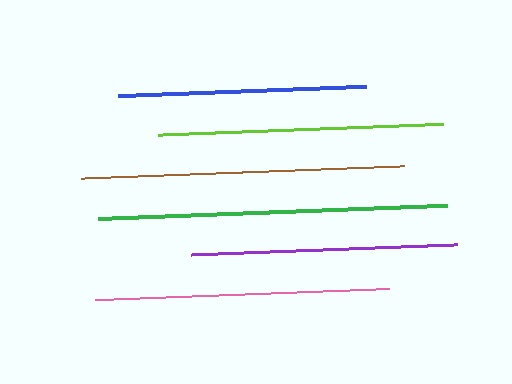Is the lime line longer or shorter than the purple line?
The lime line is longer than the purple line.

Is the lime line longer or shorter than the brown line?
The brown line is longer than the lime line.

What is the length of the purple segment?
The purple segment is approximately 266 pixels long.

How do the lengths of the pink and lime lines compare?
The pink and lime lines are approximately the same length.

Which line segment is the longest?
The green line is the longest at approximately 349 pixels.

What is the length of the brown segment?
The brown segment is approximately 323 pixels long.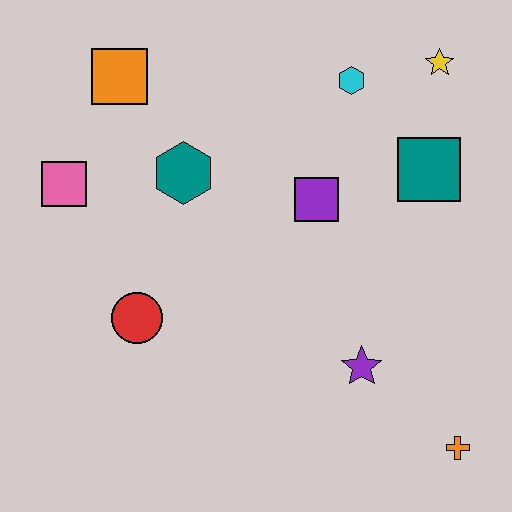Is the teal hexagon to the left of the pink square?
No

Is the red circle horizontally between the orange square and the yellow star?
Yes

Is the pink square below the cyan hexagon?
Yes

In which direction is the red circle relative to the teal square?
The red circle is to the left of the teal square.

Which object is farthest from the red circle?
The yellow star is farthest from the red circle.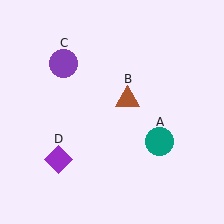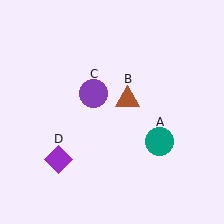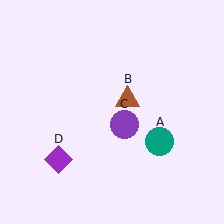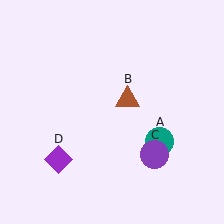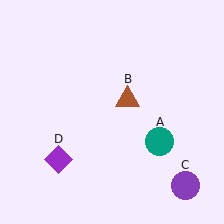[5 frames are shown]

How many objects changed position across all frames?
1 object changed position: purple circle (object C).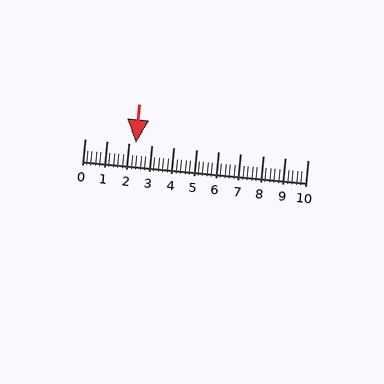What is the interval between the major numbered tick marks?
The major tick marks are spaced 1 units apart.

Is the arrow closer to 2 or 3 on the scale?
The arrow is closer to 2.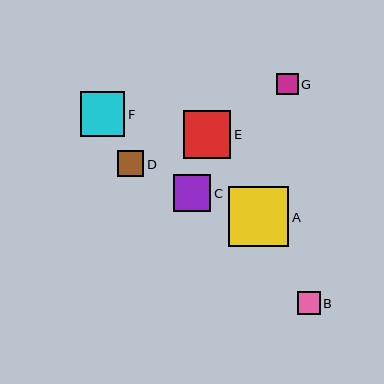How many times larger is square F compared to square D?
Square F is approximately 1.7 times the size of square D.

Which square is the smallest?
Square G is the smallest with a size of approximately 22 pixels.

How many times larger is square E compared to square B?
Square E is approximately 2.1 times the size of square B.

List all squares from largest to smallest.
From largest to smallest: A, E, F, C, D, B, G.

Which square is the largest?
Square A is the largest with a size of approximately 60 pixels.